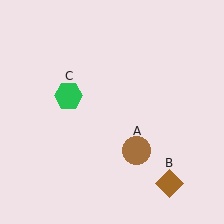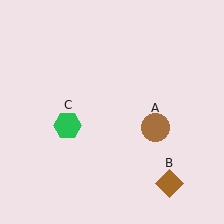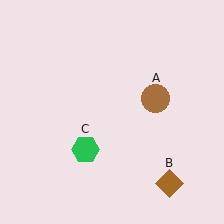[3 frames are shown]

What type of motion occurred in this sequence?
The brown circle (object A), green hexagon (object C) rotated counterclockwise around the center of the scene.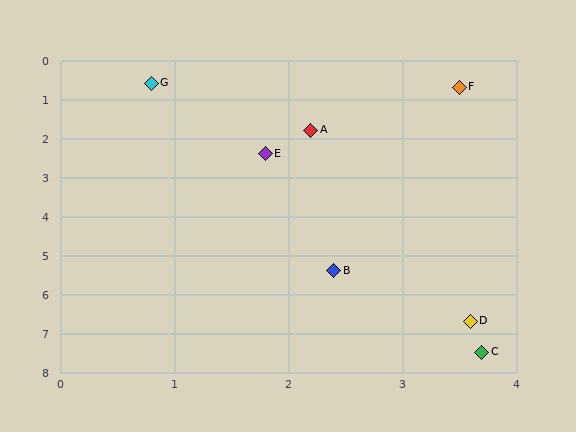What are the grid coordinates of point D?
Point D is at approximately (3.6, 6.7).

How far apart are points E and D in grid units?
Points E and D are about 4.7 grid units apart.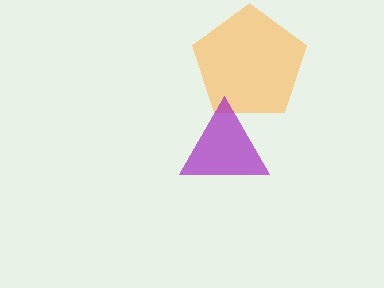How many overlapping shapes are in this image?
There are 2 overlapping shapes in the image.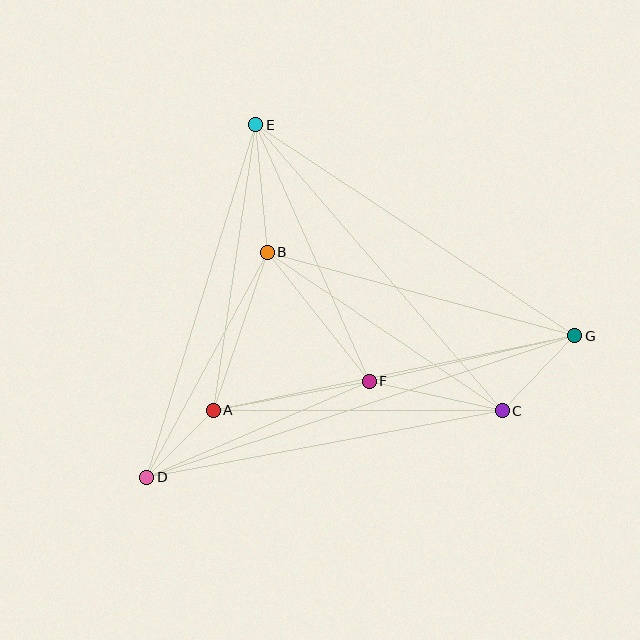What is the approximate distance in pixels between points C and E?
The distance between C and E is approximately 377 pixels.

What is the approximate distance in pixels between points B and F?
The distance between B and F is approximately 165 pixels.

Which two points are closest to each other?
Points A and D are closest to each other.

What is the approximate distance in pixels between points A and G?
The distance between A and G is approximately 369 pixels.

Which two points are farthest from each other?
Points D and G are farthest from each other.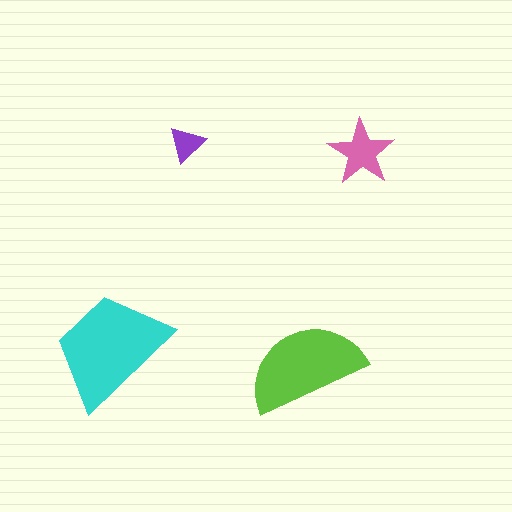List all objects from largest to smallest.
The cyan trapezoid, the lime semicircle, the pink star, the purple triangle.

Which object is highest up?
The purple triangle is topmost.